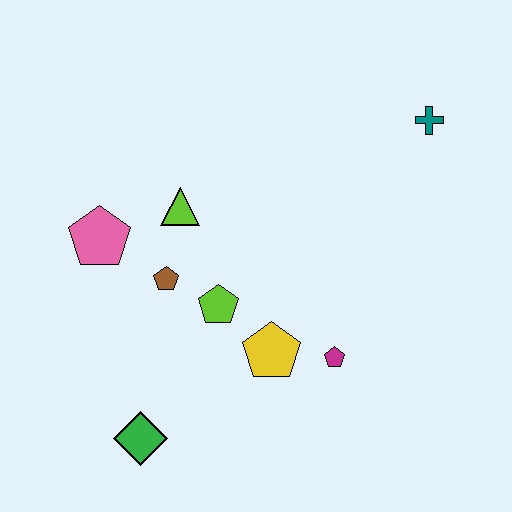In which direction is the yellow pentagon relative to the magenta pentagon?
The yellow pentagon is to the left of the magenta pentagon.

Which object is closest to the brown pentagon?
The lime pentagon is closest to the brown pentagon.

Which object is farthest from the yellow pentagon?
The teal cross is farthest from the yellow pentagon.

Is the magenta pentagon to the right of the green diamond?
Yes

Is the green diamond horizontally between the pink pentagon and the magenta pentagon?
Yes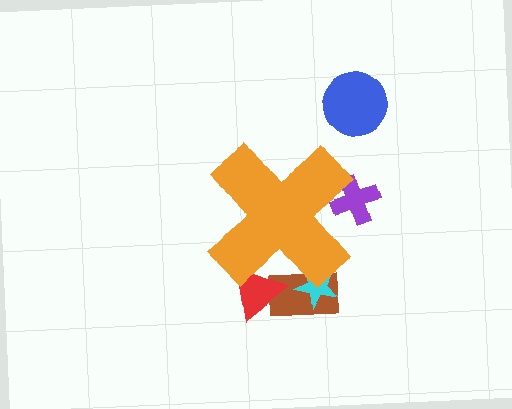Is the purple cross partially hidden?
Yes, the purple cross is partially hidden behind the orange cross.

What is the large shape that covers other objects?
An orange cross.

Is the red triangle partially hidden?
Yes, the red triangle is partially hidden behind the orange cross.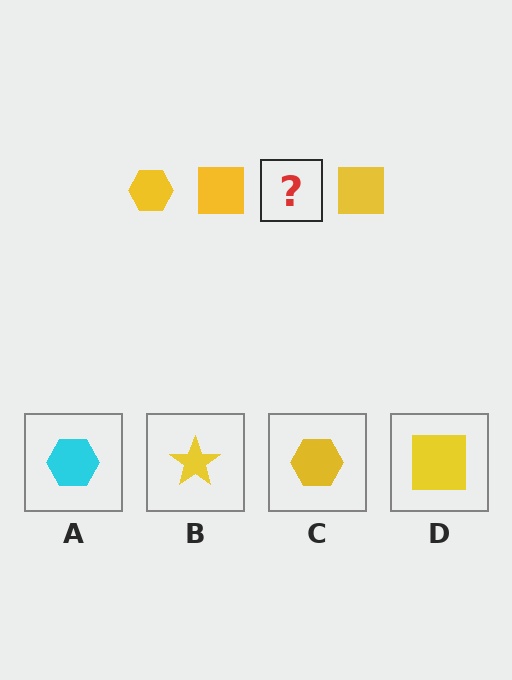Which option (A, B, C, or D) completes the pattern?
C.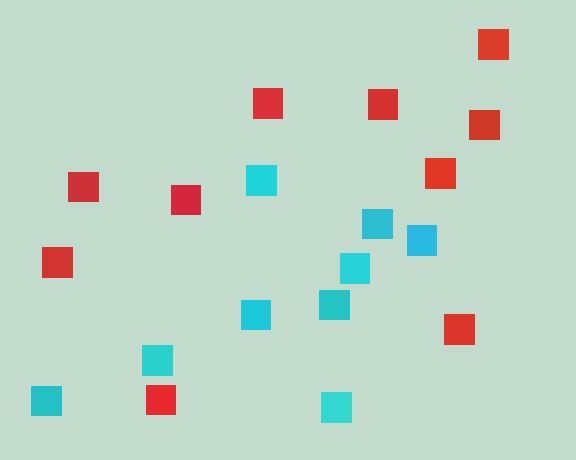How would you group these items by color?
There are 2 groups: one group of cyan squares (9) and one group of red squares (10).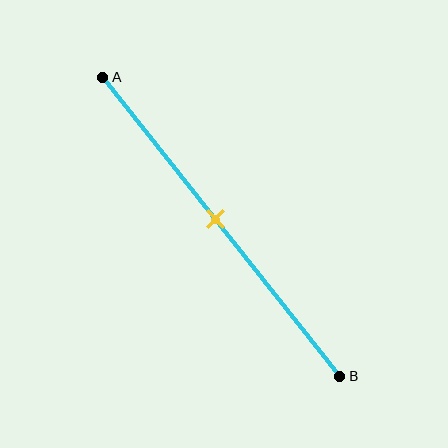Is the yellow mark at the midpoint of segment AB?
Yes, the mark is approximately at the midpoint.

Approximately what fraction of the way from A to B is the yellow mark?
The yellow mark is approximately 50% of the way from A to B.